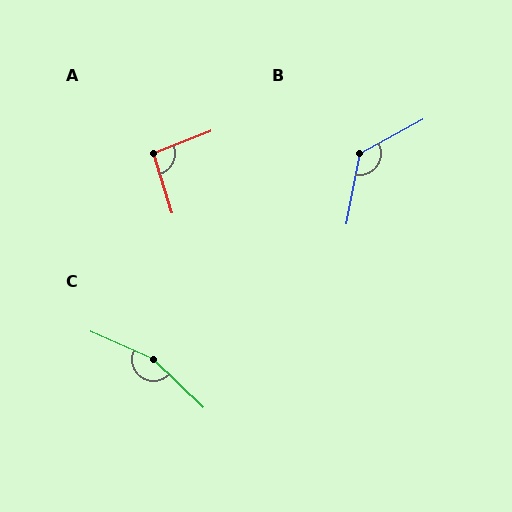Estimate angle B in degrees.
Approximately 129 degrees.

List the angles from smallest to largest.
A (94°), B (129°), C (160°).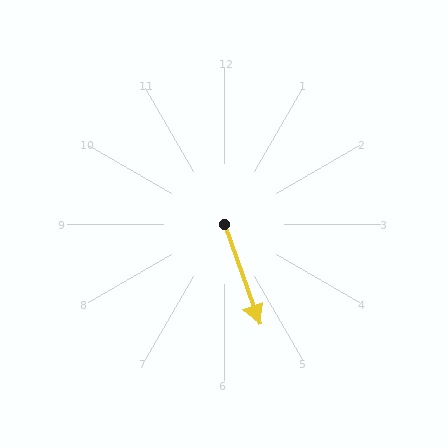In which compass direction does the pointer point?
South.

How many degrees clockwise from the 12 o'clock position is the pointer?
Approximately 161 degrees.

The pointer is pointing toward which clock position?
Roughly 5 o'clock.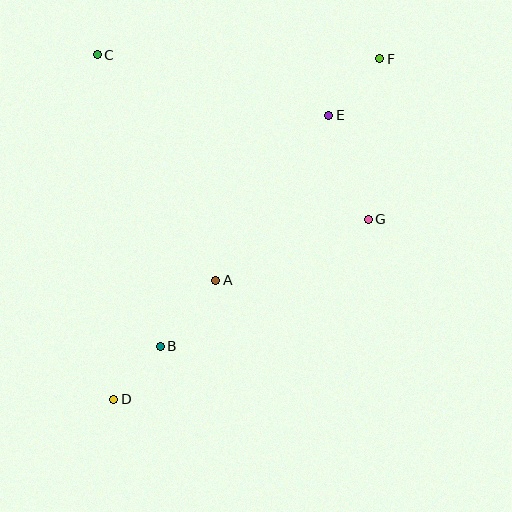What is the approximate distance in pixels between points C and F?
The distance between C and F is approximately 282 pixels.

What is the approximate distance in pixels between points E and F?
The distance between E and F is approximately 75 pixels.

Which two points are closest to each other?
Points B and D are closest to each other.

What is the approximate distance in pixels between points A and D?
The distance between A and D is approximately 157 pixels.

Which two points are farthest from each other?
Points D and F are farthest from each other.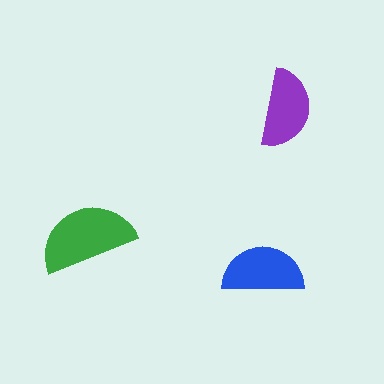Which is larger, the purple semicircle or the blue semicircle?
The blue one.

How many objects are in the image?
There are 3 objects in the image.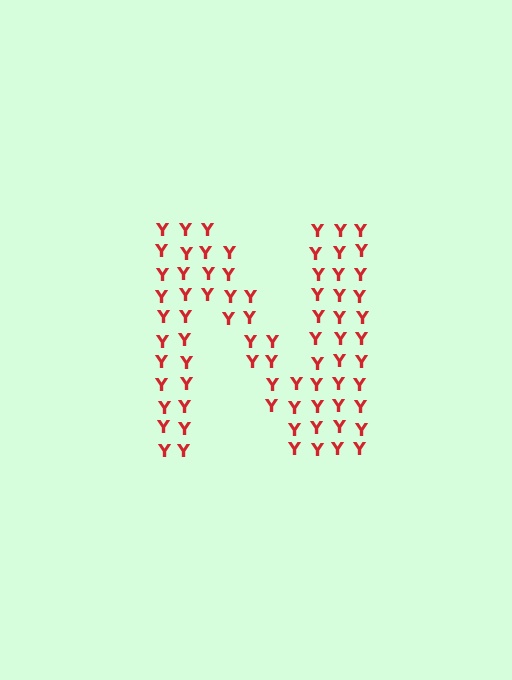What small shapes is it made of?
It is made of small letter Y's.